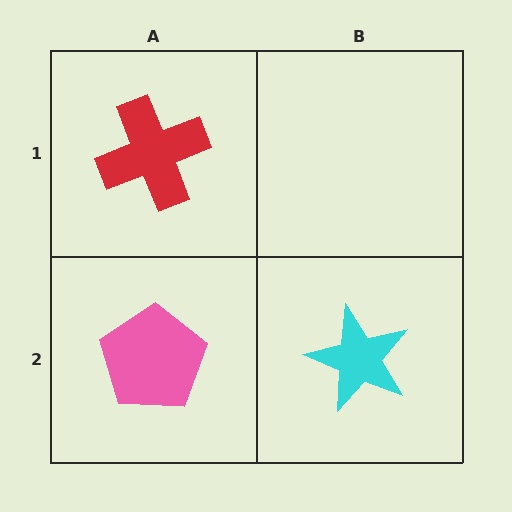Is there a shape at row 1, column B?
No, that cell is empty.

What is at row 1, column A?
A red cross.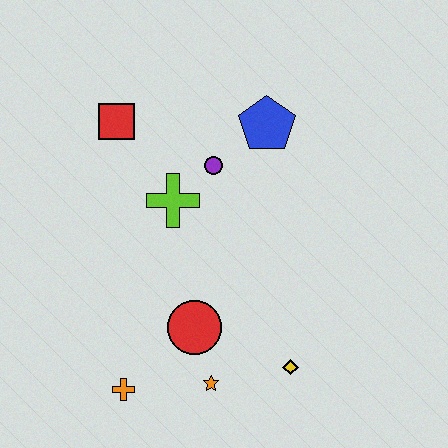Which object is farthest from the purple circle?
The orange cross is farthest from the purple circle.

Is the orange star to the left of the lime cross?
No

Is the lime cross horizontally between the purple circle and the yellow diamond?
No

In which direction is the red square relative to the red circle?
The red square is above the red circle.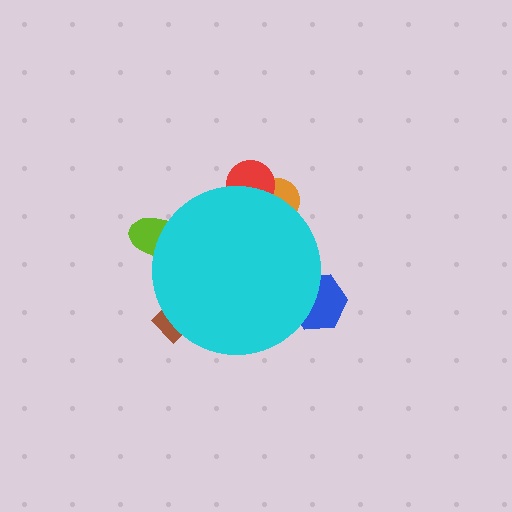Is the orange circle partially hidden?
Yes, the orange circle is partially hidden behind the cyan circle.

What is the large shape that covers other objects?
A cyan circle.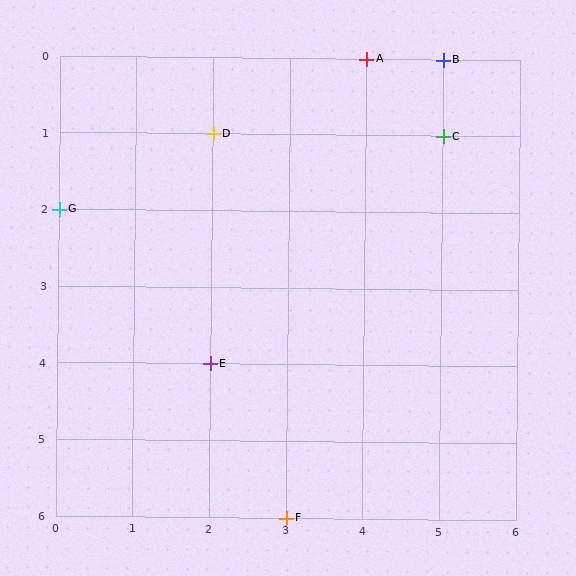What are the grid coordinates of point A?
Point A is at grid coordinates (4, 0).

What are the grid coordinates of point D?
Point D is at grid coordinates (2, 1).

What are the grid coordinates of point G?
Point G is at grid coordinates (0, 2).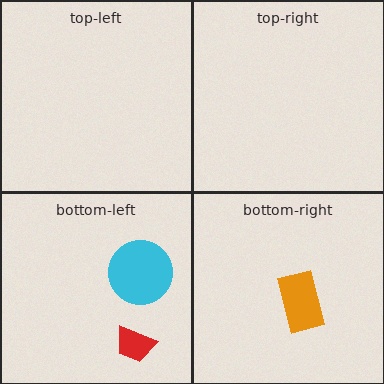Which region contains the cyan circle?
The bottom-left region.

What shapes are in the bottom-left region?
The cyan circle, the red trapezoid.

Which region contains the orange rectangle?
The bottom-right region.